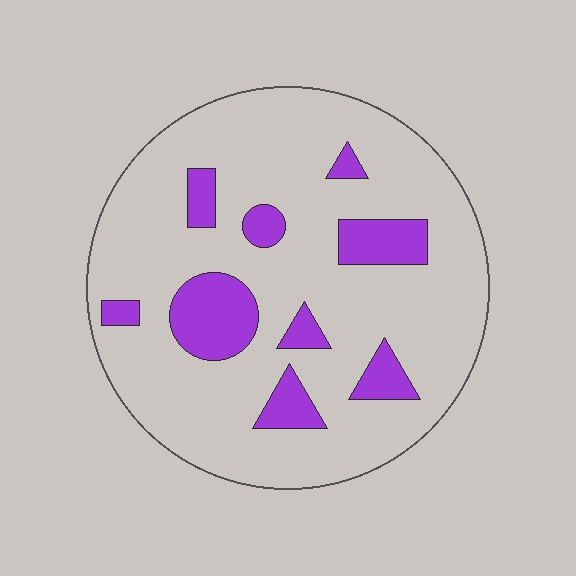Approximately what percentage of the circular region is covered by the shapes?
Approximately 15%.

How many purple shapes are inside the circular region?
9.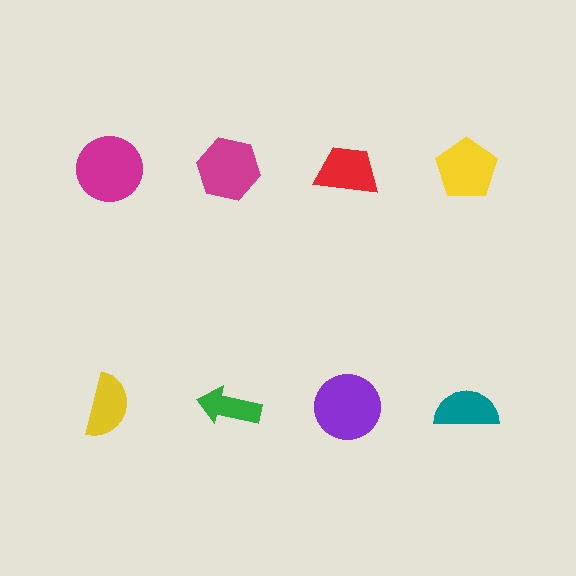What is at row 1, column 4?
A yellow pentagon.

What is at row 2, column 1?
A yellow semicircle.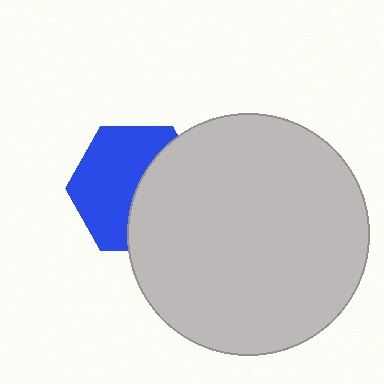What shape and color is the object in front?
The object in front is a light gray circle.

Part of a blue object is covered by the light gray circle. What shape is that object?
It is a hexagon.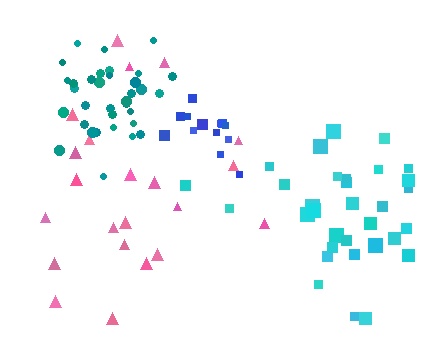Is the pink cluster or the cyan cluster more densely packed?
Cyan.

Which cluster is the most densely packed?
Teal.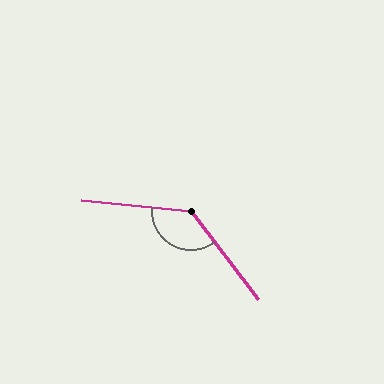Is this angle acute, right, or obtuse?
It is obtuse.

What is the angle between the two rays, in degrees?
Approximately 133 degrees.